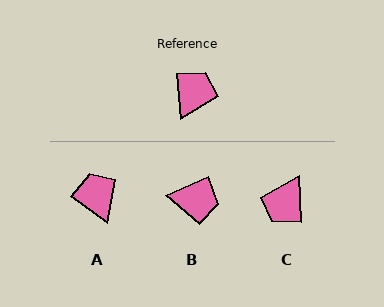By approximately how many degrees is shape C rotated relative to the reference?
Approximately 178 degrees counter-clockwise.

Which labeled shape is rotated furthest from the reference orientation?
C, about 178 degrees away.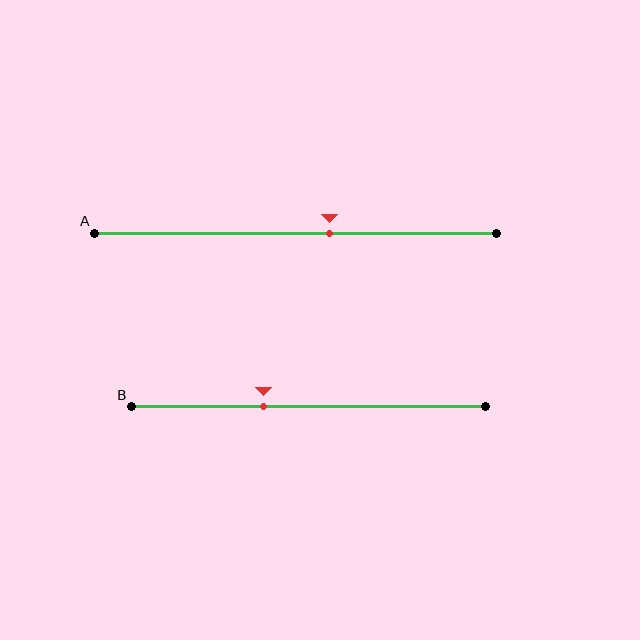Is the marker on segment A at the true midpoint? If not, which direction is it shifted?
No, the marker on segment A is shifted to the right by about 9% of the segment length.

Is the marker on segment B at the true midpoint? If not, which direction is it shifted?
No, the marker on segment B is shifted to the left by about 13% of the segment length.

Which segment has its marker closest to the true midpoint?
Segment A has its marker closest to the true midpoint.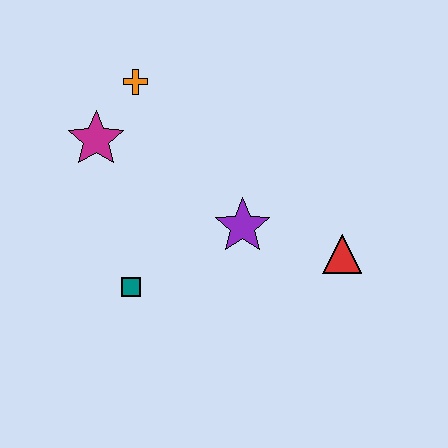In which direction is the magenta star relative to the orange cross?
The magenta star is below the orange cross.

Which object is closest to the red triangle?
The purple star is closest to the red triangle.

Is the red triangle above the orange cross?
No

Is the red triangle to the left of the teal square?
No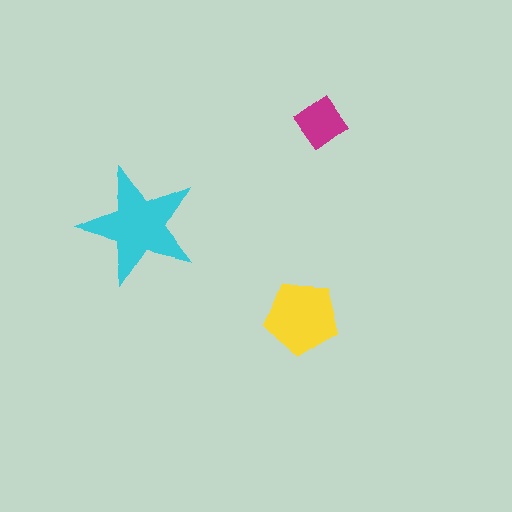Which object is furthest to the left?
The cyan star is leftmost.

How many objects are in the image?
There are 3 objects in the image.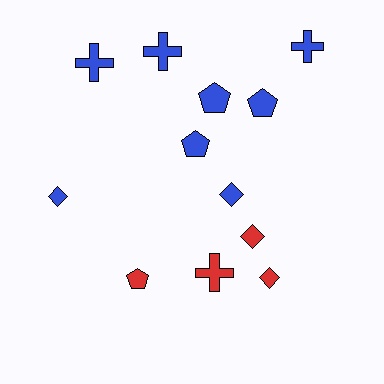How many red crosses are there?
There is 1 red cross.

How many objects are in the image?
There are 12 objects.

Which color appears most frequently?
Blue, with 8 objects.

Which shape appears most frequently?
Cross, with 4 objects.